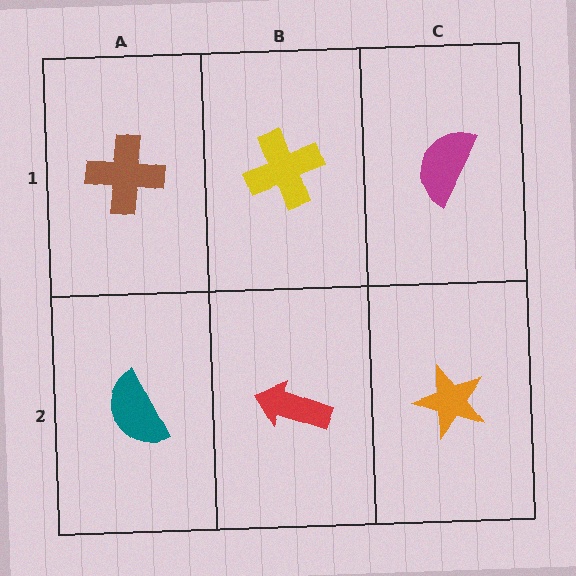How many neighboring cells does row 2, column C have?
2.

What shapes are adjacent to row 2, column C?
A magenta semicircle (row 1, column C), a red arrow (row 2, column B).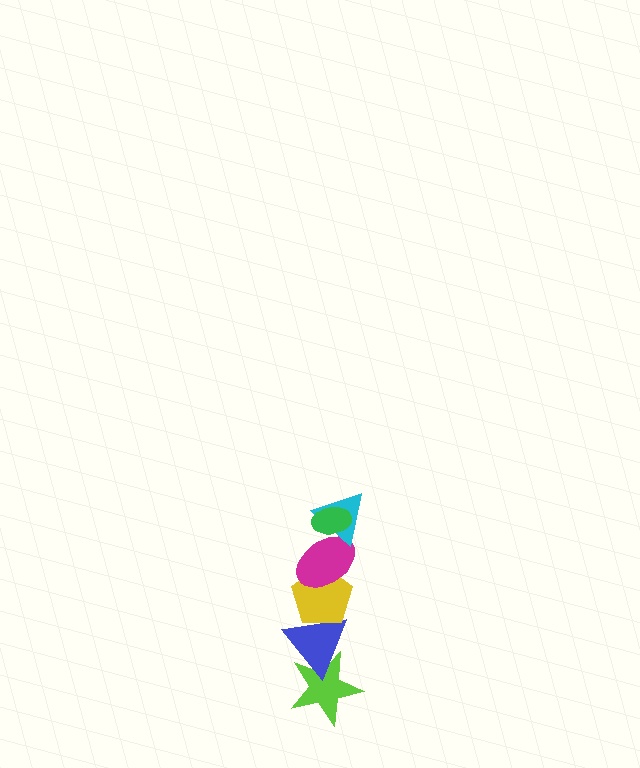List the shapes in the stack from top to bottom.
From top to bottom: the green ellipse, the cyan triangle, the magenta ellipse, the yellow pentagon, the blue triangle, the lime star.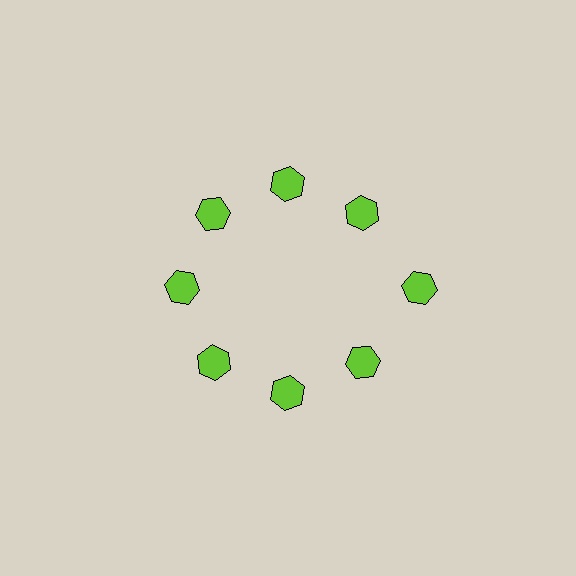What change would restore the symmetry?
The symmetry would be restored by moving it inward, back onto the ring so that all 8 hexagons sit at equal angles and equal distance from the center.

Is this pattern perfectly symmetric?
No. The 8 lime hexagons are arranged in a ring, but one element near the 3 o'clock position is pushed outward from the center, breaking the 8-fold rotational symmetry.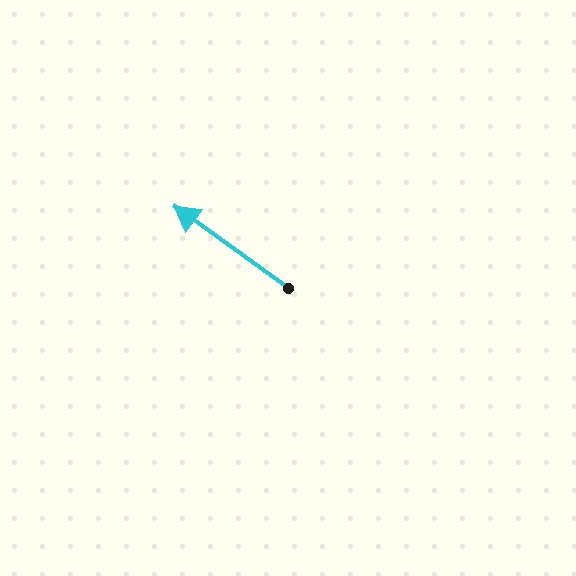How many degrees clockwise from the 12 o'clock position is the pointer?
Approximately 306 degrees.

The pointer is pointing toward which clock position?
Roughly 10 o'clock.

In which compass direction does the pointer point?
Northwest.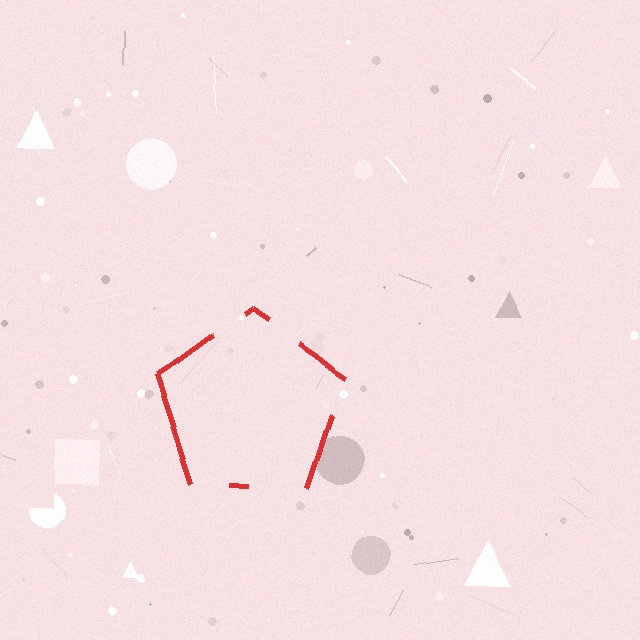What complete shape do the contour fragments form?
The contour fragments form a pentagon.